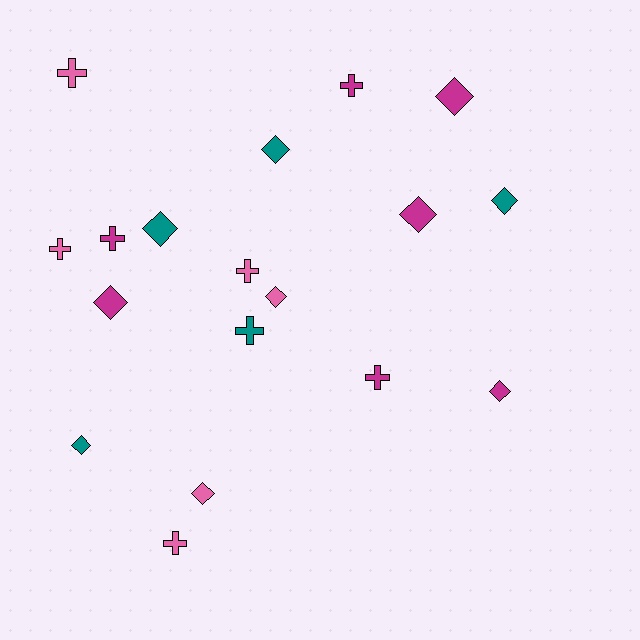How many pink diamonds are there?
There are 2 pink diamonds.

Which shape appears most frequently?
Diamond, with 10 objects.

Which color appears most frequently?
Magenta, with 7 objects.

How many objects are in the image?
There are 18 objects.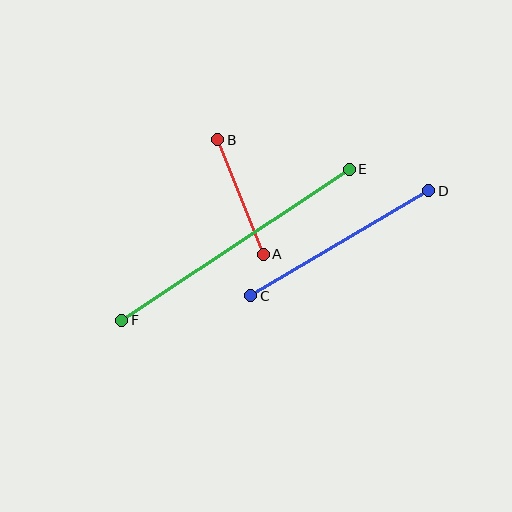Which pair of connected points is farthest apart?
Points E and F are farthest apart.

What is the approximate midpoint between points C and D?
The midpoint is at approximately (340, 243) pixels.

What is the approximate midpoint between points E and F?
The midpoint is at approximately (236, 245) pixels.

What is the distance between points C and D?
The distance is approximately 207 pixels.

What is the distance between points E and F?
The distance is approximately 273 pixels.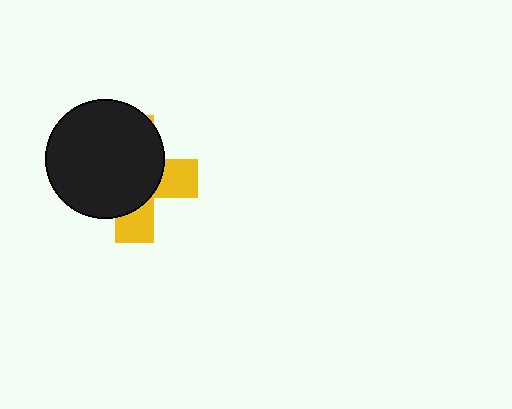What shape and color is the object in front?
The object in front is a black circle.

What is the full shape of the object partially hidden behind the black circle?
The partially hidden object is a yellow cross.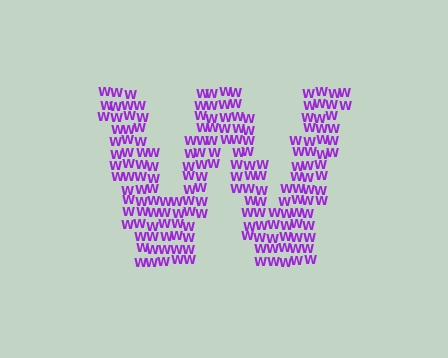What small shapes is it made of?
It is made of small letter W's.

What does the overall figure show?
The overall figure shows the letter W.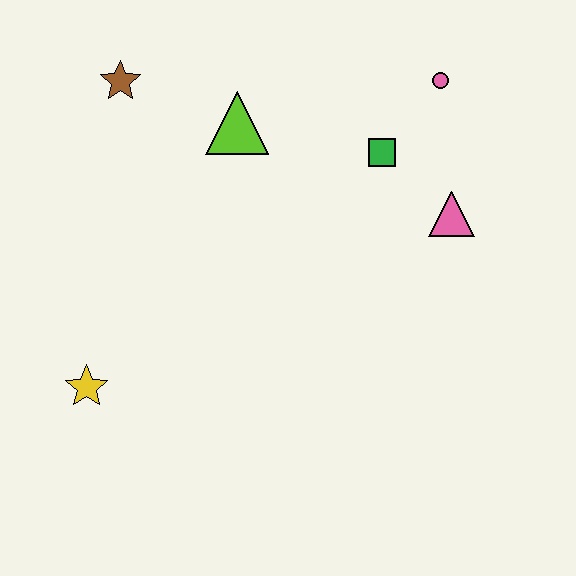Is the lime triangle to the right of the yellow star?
Yes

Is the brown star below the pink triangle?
No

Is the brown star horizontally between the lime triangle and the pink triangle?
No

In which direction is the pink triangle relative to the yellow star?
The pink triangle is to the right of the yellow star.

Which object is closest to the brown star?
The lime triangle is closest to the brown star.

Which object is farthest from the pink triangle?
The yellow star is farthest from the pink triangle.